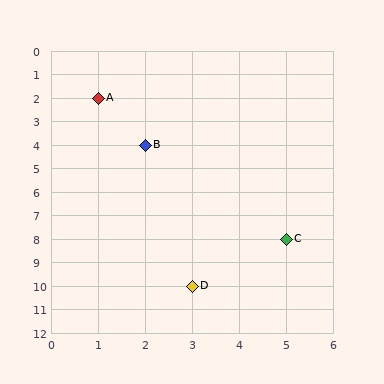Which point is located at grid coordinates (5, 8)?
Point C is at (5, 8).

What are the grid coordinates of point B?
Point B is at grid coordinates (2, 4).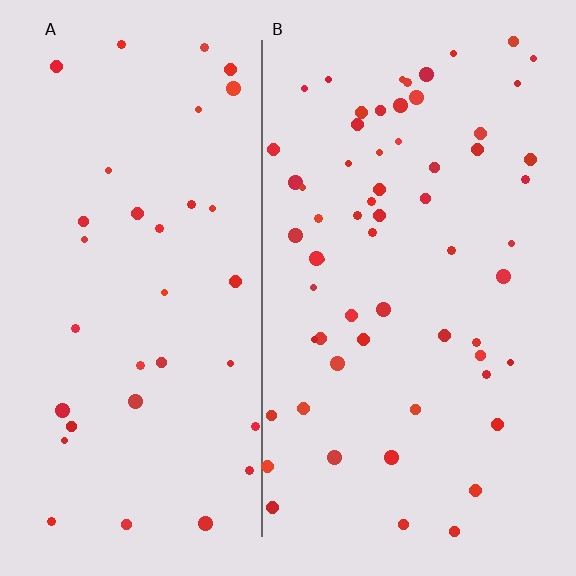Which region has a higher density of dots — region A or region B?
B (the right).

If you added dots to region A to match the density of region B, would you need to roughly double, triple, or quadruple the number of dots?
Approximately double.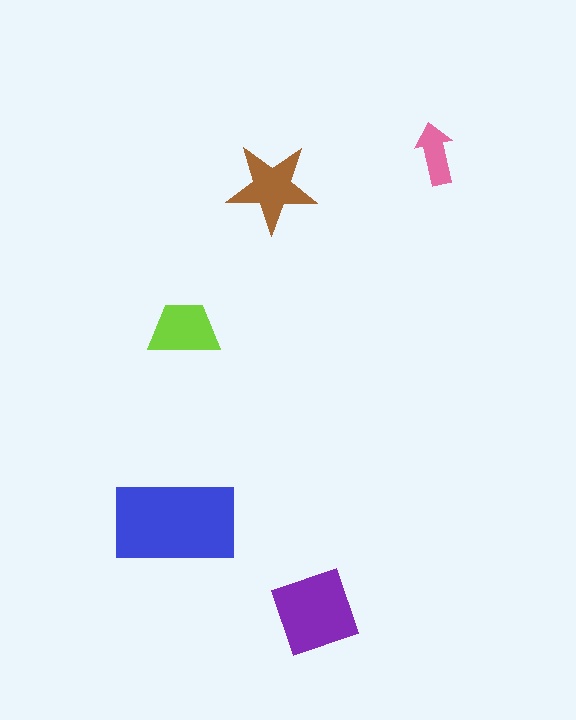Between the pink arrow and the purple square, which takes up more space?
The purple square.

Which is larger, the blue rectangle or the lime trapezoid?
The blue rectangle.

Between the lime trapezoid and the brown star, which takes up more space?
The brown star.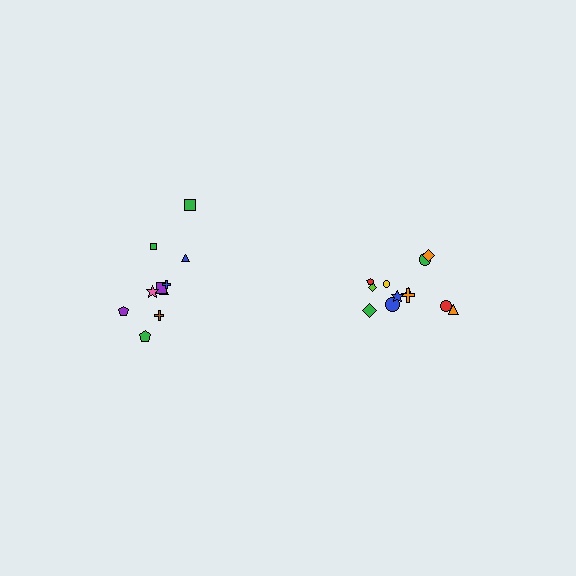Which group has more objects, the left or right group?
The right group.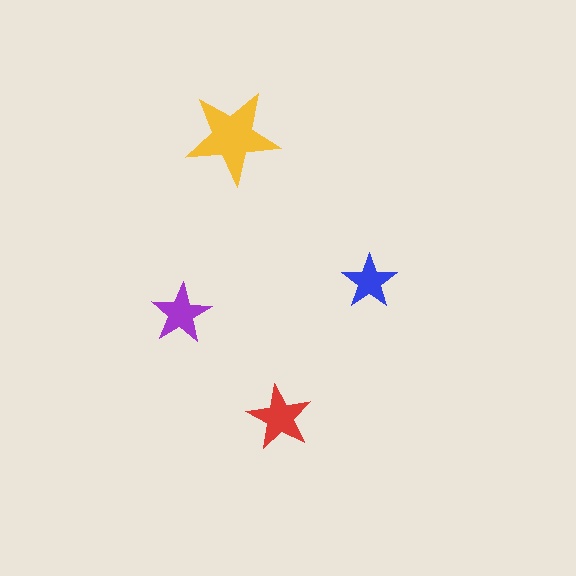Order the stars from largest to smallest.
the yellow one, the red one, the purple one, the blue one.